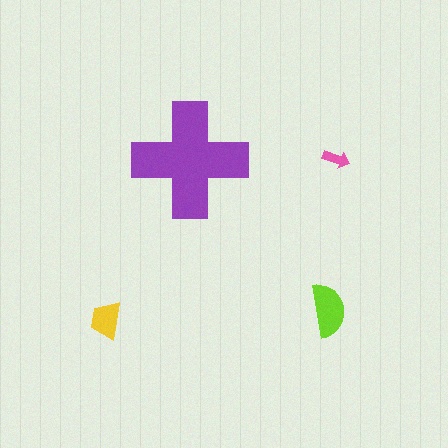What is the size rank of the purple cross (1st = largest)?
1st.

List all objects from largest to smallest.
The purple cross, the lime semicircle, the yellow trapezoid, the pink arrow.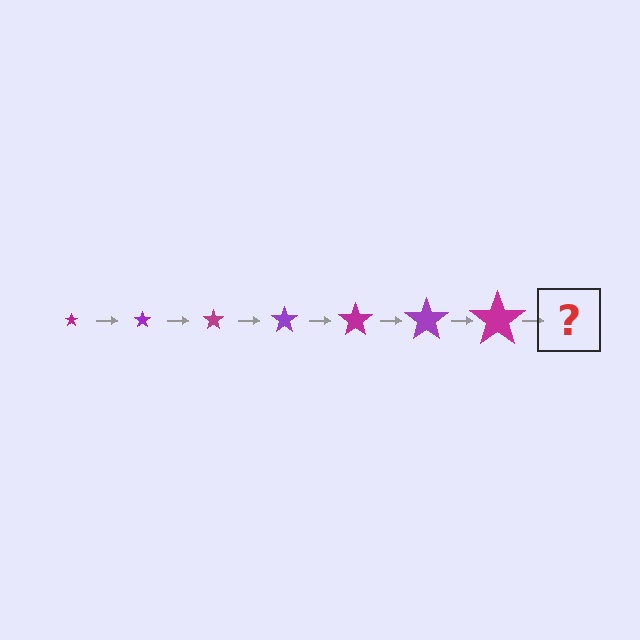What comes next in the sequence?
The next element should be a purple star, larger than the previous one.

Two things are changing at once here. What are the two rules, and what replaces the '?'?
The two rules are that the star grows larger each step and the color cycles through magenta and purple. The '?' should be a purple star, larger than the previous one.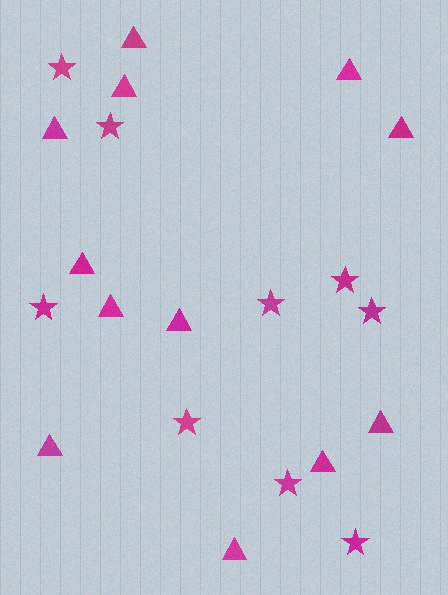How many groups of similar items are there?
There are 2 groups: one group of triangles (12) and one group of stars (9).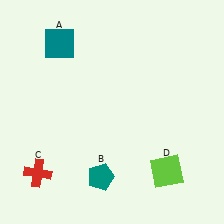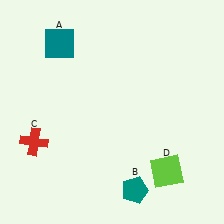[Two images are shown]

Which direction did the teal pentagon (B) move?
The teal pentagon (B) moved right.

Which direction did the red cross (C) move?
The red cross (C) moved up.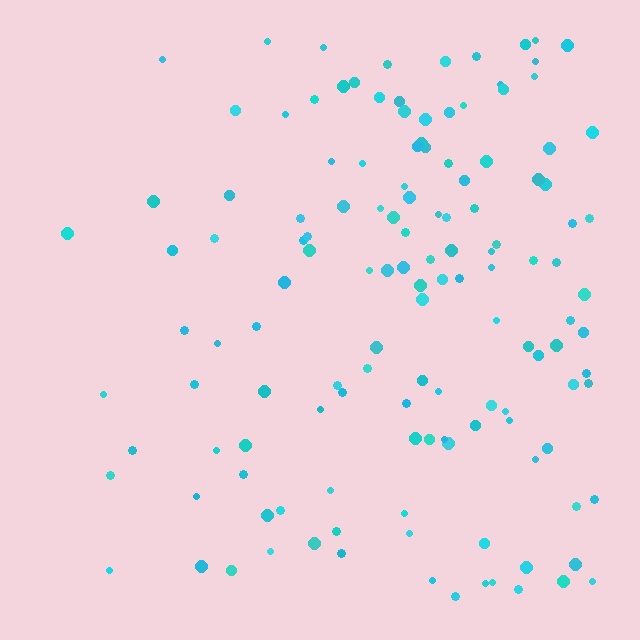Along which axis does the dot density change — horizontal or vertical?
Horizontal.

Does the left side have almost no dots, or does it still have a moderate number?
Still a moderate number, just noticeably fewer than the right.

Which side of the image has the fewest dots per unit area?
The left.